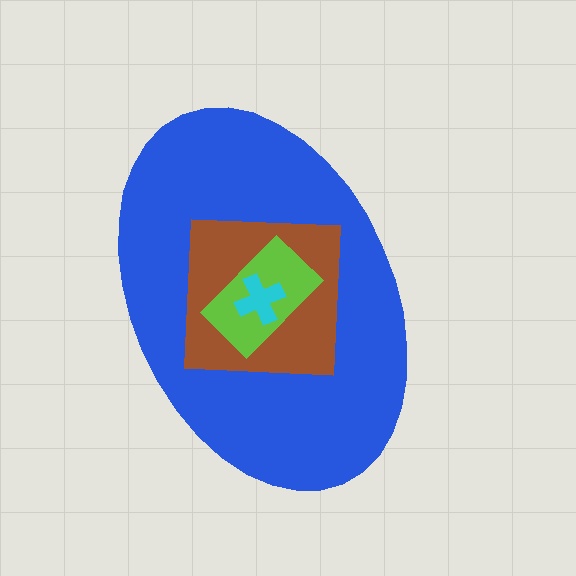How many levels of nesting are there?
4.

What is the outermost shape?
The blue ellipse.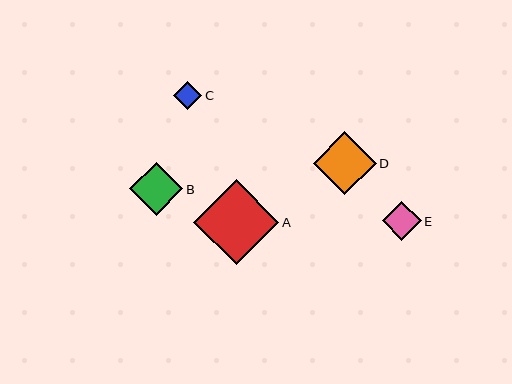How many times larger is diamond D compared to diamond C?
Diamond D is approximately 2.2 times the size of diamond C.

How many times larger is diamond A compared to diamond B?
Diamond A is approximately 1.6 times the size of diamond B.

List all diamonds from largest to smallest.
From largest to smallest: A, D, B, E, C.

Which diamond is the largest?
Diamond A is the largest with a size of approximately 85 pixels.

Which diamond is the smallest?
Diamond C is the smallest with a size of approximately 28 pixels.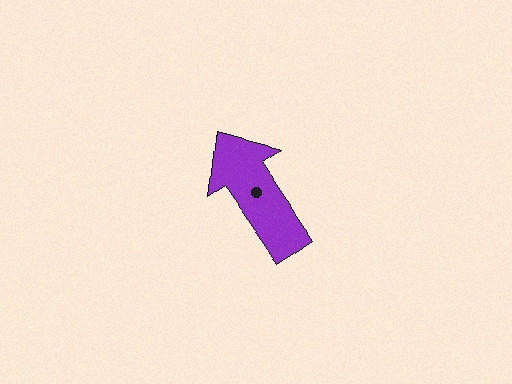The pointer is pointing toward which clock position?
Roughly 11 o'clock.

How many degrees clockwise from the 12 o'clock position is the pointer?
Approximately 326 degrees.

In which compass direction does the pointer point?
Northwest.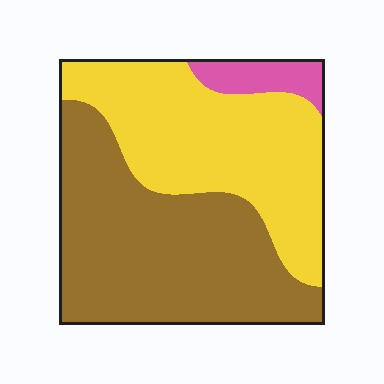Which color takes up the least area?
Pink, at roughly 5%.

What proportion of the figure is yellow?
Yellow covers roughly 45% of the figure.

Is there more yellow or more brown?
Brown.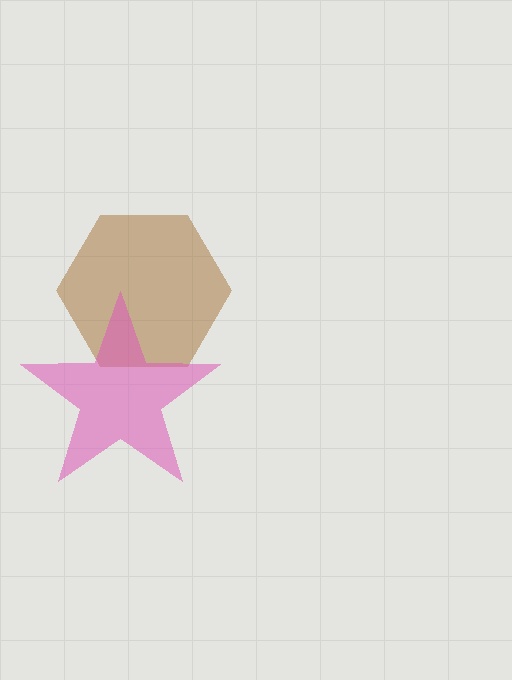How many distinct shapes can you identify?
There are 2 distinct shapes: a brown hexagon, a pink star.